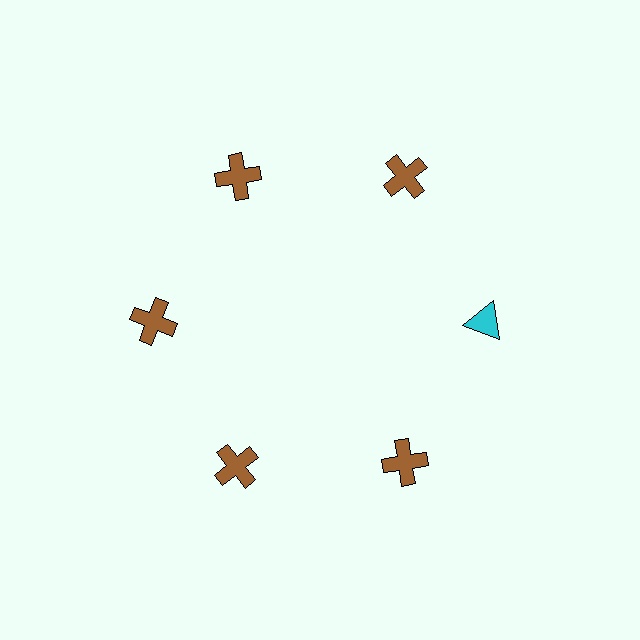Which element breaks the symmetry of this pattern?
The cyan triangle at roughly the 3 o'clock position breaks the symmetry. All other shapes are brown crosses.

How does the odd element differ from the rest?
It differs in both color (cyan instead of brown) and shape (triangle instead of cross).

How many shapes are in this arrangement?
There are 6 shapes arranged in a ring pattern.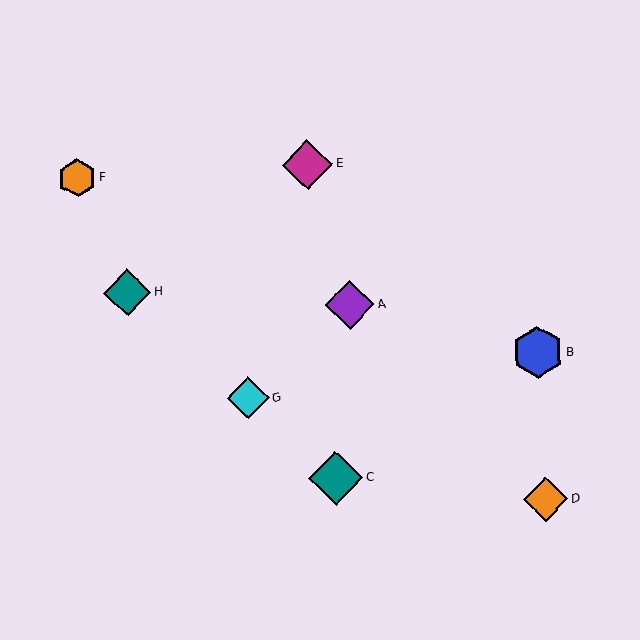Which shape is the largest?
The teal diamond (labeled C) is the largest.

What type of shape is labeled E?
Shape E is a magenta diamond.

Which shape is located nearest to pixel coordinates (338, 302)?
The purple diamond (labeled A) at (350, 305) is nearest to that location.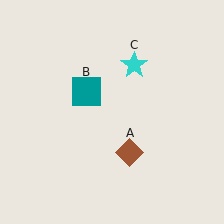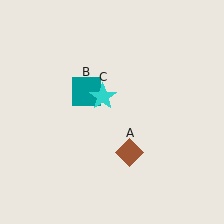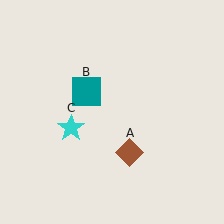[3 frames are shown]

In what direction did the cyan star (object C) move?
The cyan star (object C) moved down and to the left.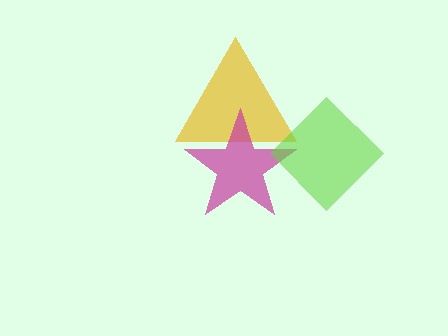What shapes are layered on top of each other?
The layered shapes are: a yellow triangle, a magenta star, a lime diamond.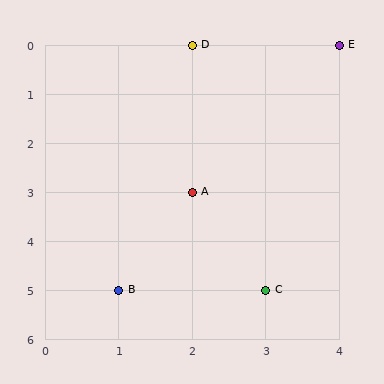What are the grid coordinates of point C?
Point C is at grid coordinates (3, 5).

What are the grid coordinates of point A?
Point A is at grid coordinates (2, 3).